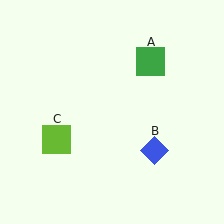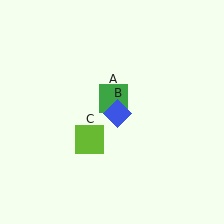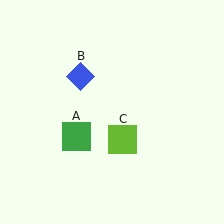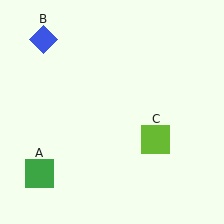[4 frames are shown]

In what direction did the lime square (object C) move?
The lime square (object C) moved right.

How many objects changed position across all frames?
3 objects changed position: green square (object A), blue diamond (object B), lime square (object C).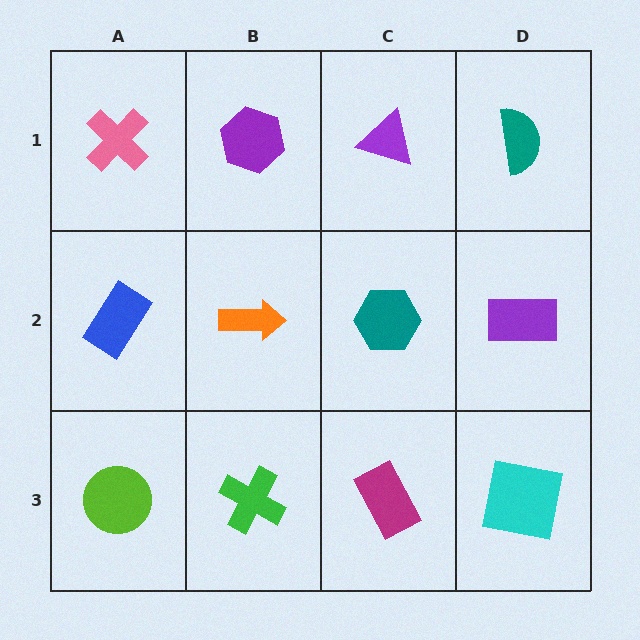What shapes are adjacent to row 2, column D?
A teal semicircle (row 1, column D), a cyan square (row 3, column D), a teal hexagon (row 2, column C).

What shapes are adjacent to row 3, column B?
An orange arrow (row 2, column B), a lime circle (row 3, column A), a magenta rectangle (row 3, column C).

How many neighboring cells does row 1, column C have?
3.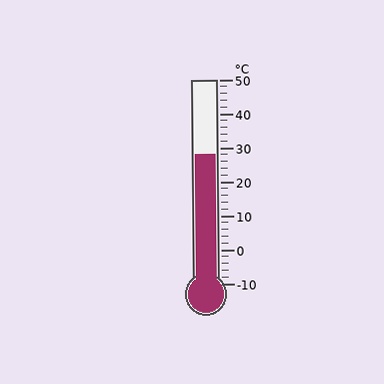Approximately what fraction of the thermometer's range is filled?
The thermometer is filled to approximately 65% of its range.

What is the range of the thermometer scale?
The thermometer scale ranges from -10°C to 50°C.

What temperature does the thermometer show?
The thermometer shows approximately 28°C.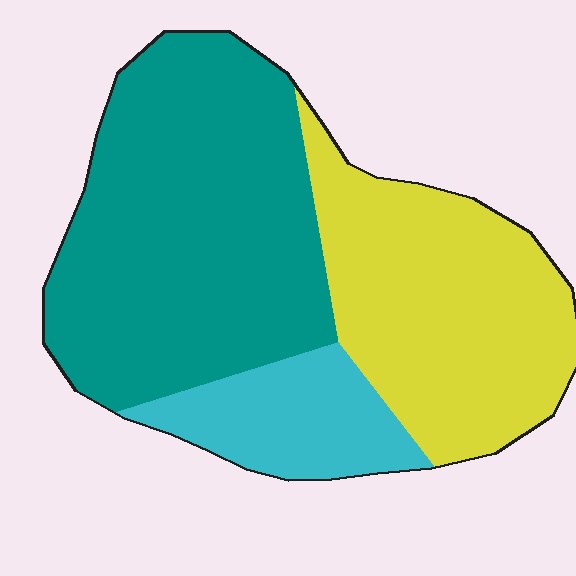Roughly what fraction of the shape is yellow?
Yellow takes up between a quarter and a half of the shape.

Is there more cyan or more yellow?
Yellow.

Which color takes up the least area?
Cyan, at roughly 15%.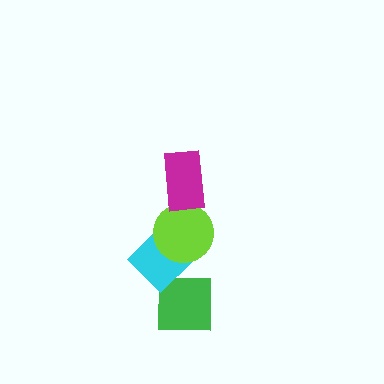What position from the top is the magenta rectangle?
The magenta rectangle is 1st from the top.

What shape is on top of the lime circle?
The magenta rectangle is on top of the lime circle.